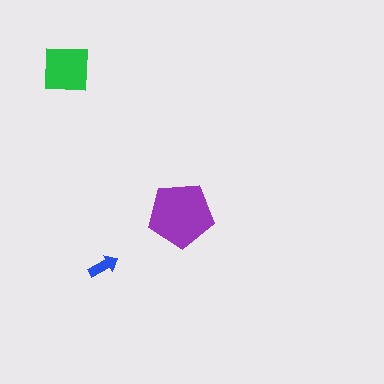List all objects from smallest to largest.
The blue arrow, the green square, the purple pentagon.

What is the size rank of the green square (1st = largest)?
2nd.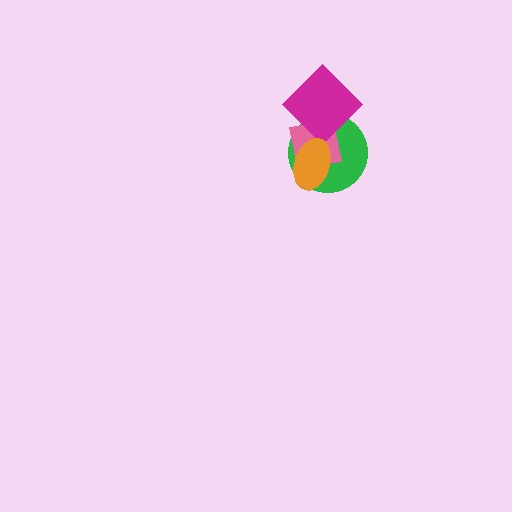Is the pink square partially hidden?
Yes, it is partially covered by another shape.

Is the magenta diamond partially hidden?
No, no other shape covers it.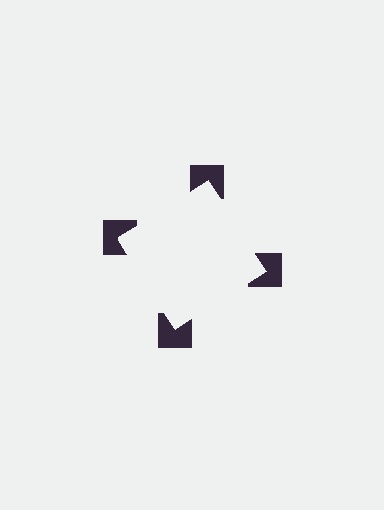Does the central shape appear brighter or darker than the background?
It typically appears slightly brighter than the background, even though no actual brightness change is drawn.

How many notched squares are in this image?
There are 4 — one at each vertex of the illusory square.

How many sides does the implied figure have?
4 sides.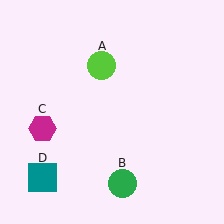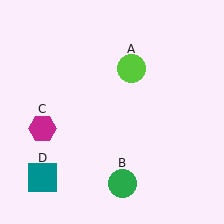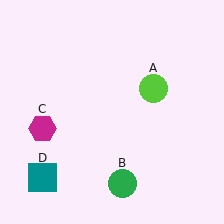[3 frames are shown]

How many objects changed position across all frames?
1 object changed position: lime circle (object A).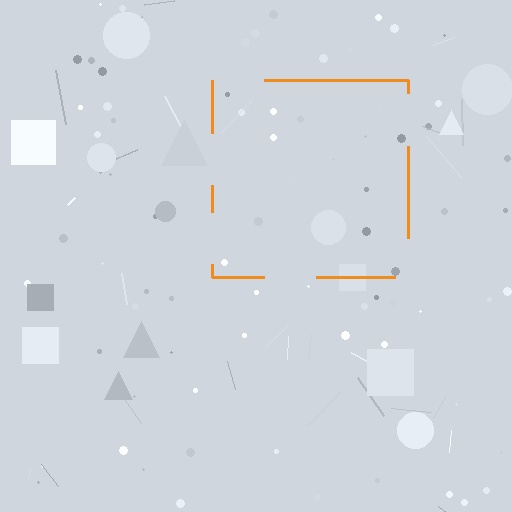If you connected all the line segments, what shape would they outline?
They would outline a square.